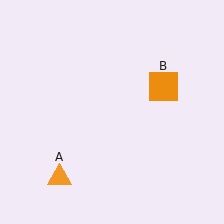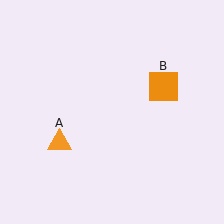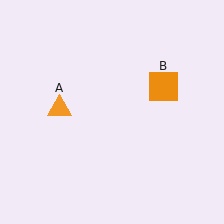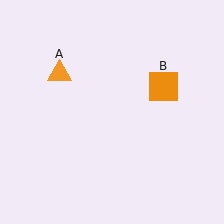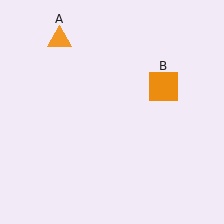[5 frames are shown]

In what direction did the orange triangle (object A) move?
The orange triangle (object A) moved up.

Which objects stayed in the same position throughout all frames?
Orange square (object B) remained stationary.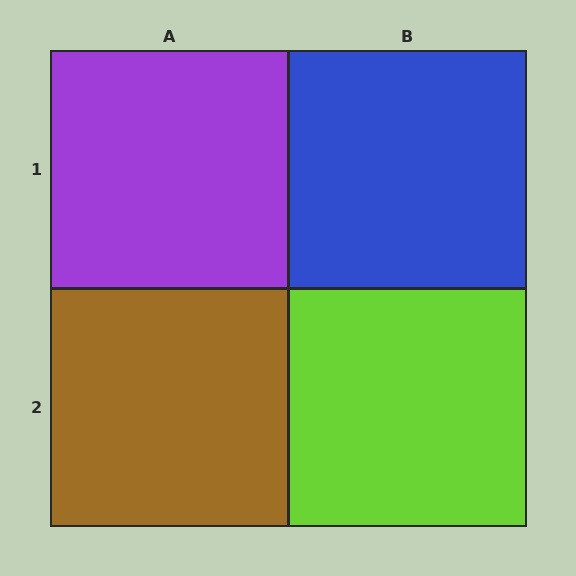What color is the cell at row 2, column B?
Lime.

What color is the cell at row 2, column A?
Brown.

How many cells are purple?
1 cell is purple.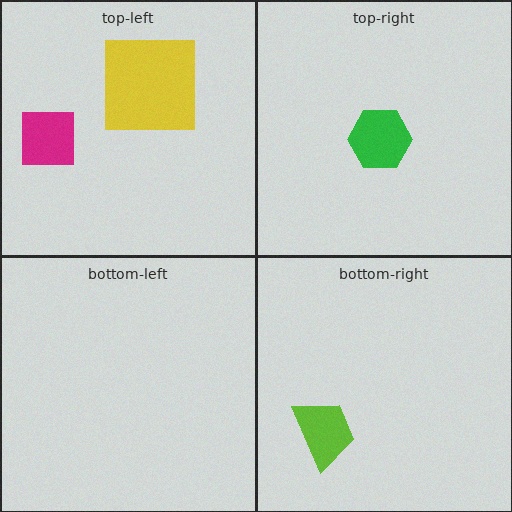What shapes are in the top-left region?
The yellow square, the magenta square.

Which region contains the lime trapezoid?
The bottom-right region.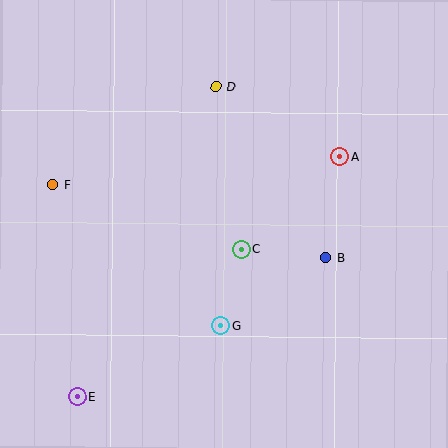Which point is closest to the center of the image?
Point C at (241, 250) is closest to the center.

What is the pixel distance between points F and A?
The distance between F and A is 288 pixels.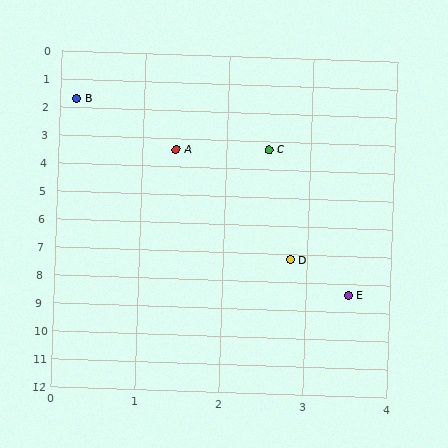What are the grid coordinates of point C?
Point C is at approximately (2.5, 3.3).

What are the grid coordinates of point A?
Point A is at approximately (1.4, 3.4).